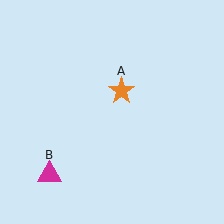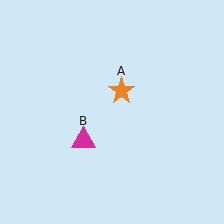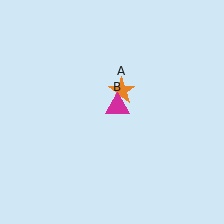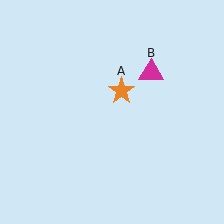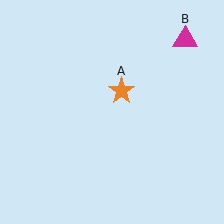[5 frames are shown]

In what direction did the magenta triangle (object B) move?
The magenta triangle (object B) moved up and to the right.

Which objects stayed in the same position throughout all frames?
Orange star (object A) remained stationary.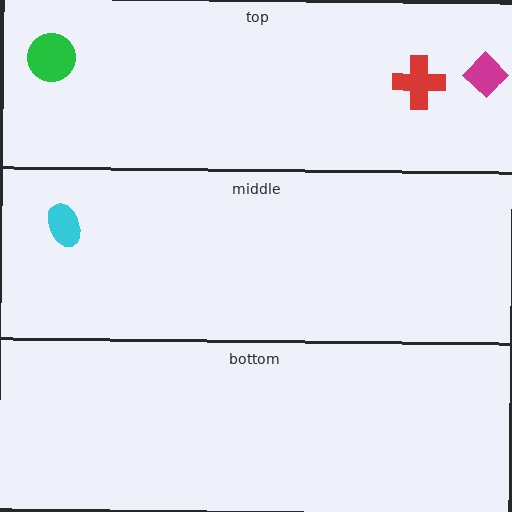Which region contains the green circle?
The top region.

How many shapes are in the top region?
3.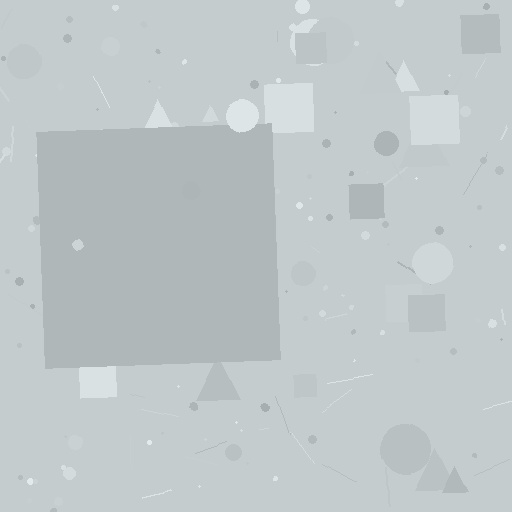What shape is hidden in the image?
A square is hidden in the image.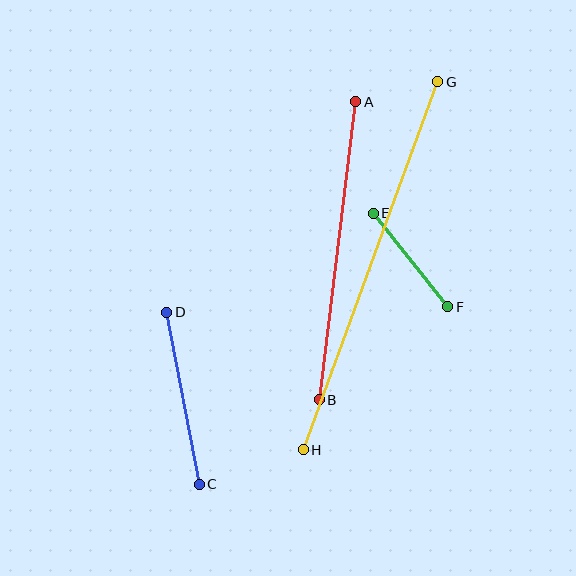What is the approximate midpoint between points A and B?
The midpoint is at approximately (338, 251) pixels.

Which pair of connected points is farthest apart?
Points G and H are farthest apart.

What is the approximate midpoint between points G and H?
The midpoint is at approximately (370, 266) pixels.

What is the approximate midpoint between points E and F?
The midpoint is at approximately (410, 260) pixels.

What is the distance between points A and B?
The distance is approximately 300 pixels.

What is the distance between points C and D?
The distance is approximately 175 pixels.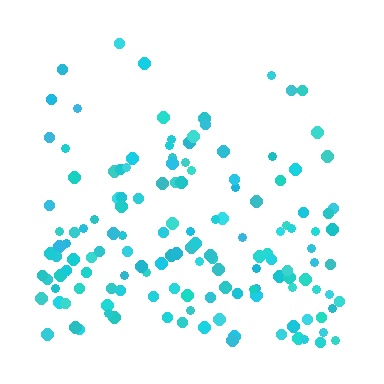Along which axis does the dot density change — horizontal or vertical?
Vertical.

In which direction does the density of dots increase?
From top to bottom, with the bottom side densest.